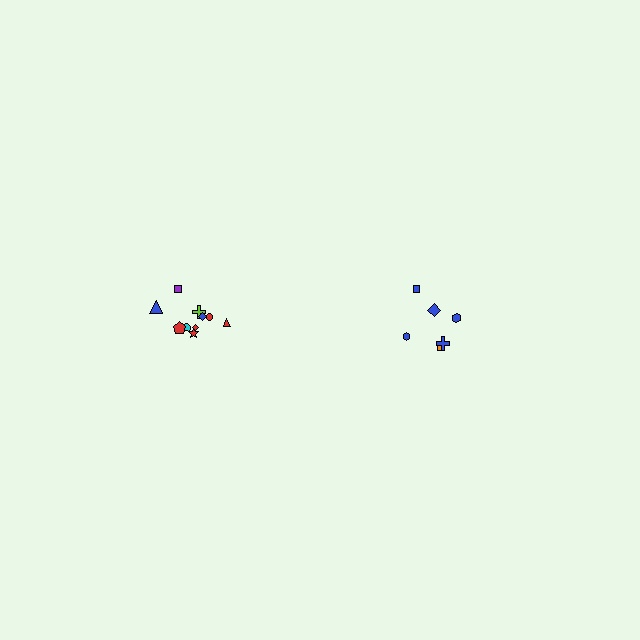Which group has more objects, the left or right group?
The left group.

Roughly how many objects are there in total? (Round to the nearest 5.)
Roughly 15 objects in total.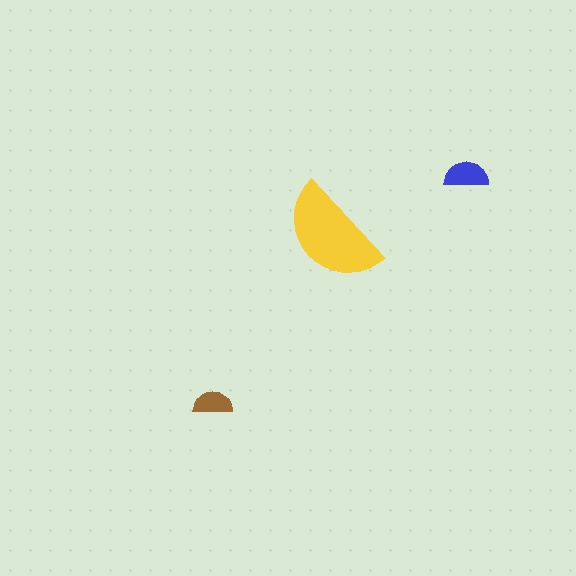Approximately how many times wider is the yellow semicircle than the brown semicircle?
About 2.5 times wider.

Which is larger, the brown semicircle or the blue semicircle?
The blue one.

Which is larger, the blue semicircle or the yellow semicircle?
The yellow one.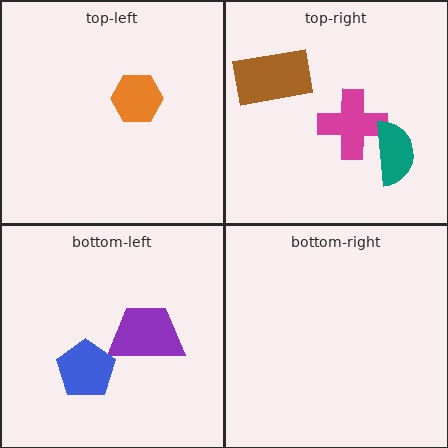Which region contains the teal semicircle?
The top-right region.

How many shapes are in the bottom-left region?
2.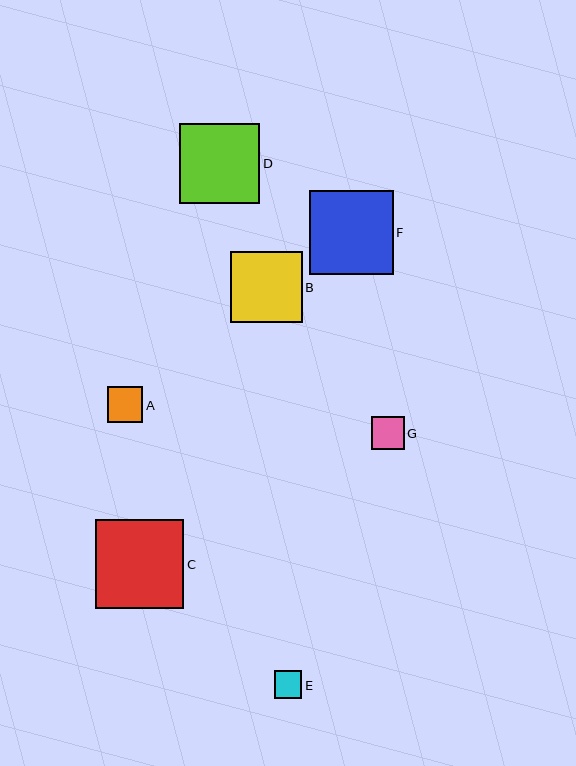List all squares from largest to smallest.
From largest to smallest: C, F, D, B, A, G, E.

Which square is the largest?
Square C is the largest with a size of approximately 88 pixels.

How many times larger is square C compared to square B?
Square C is approximately 1.2 times the size of square B.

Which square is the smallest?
Square E is the smallest with a size of approximately 28 pixels.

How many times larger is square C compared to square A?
Square C is approximately 2.5 times the size of square A.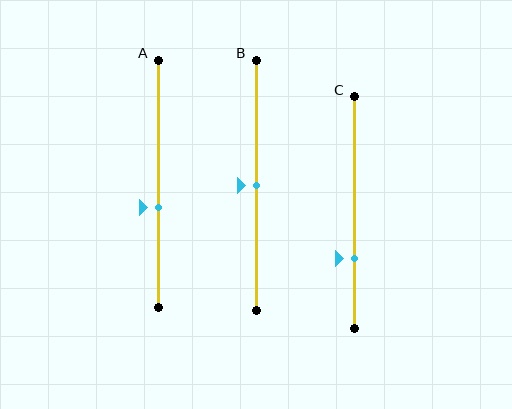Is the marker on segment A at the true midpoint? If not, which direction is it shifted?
No, the marker on segment A is shifted downward by about 10% of the segment length.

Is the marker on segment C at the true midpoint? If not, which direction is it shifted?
No, the marker on segment C is shifted downward by about 20% of the segment length.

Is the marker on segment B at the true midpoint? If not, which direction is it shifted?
Yes, the marker on segment B is at the true midpoint.